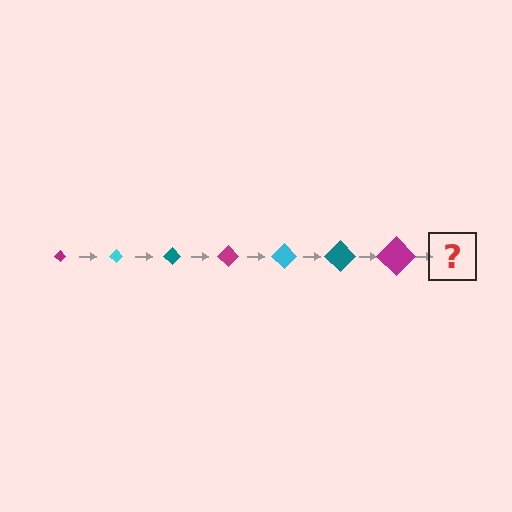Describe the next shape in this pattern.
It should be a cyan diamond, larger than the previous one.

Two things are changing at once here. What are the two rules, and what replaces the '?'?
The two rules are that the diamond grows larger each step and the color cycles through magenta, cyan, and teal. The '?' should be a cyan diamond, larger than the previous one.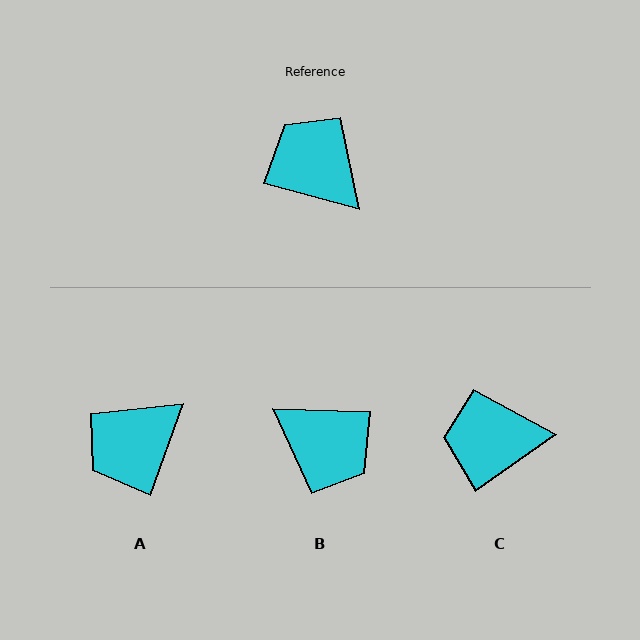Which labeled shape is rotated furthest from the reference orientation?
B, about 166 degrees away.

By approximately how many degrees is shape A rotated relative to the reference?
Approximately 85 degrees counter-clockwise.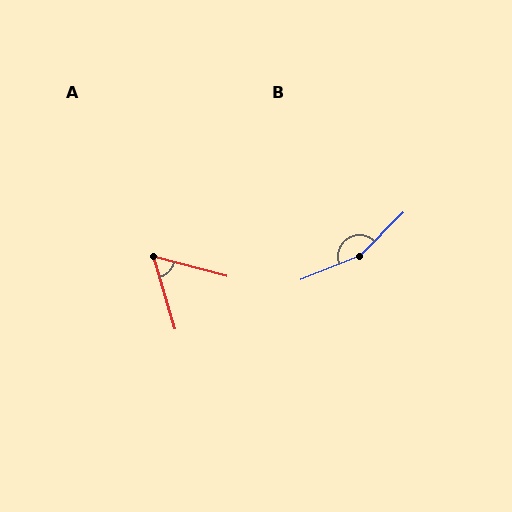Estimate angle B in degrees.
Approximately 157 degrees.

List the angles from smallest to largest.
A (58°), B (157°).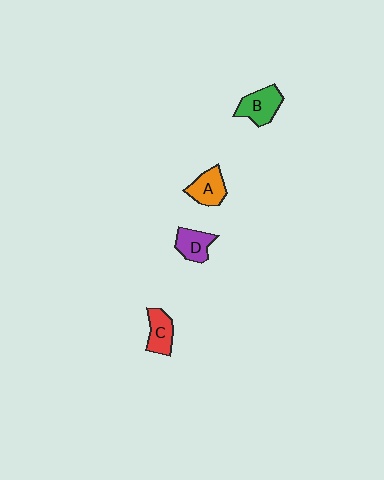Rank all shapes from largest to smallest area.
From largest to smallest: B (green), A (orange), C (red), D (purple).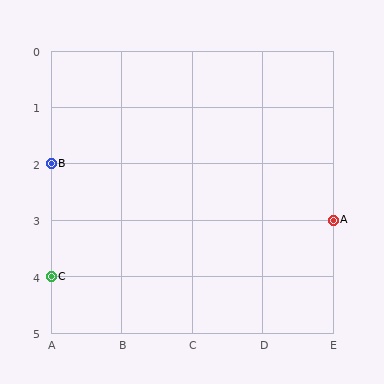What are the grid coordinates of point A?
Point A is at grid coordinates (E, 3).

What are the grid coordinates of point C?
Point C is at grid coordinates (A, 4).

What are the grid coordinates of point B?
Point B is at grid coordinates (A, 2).